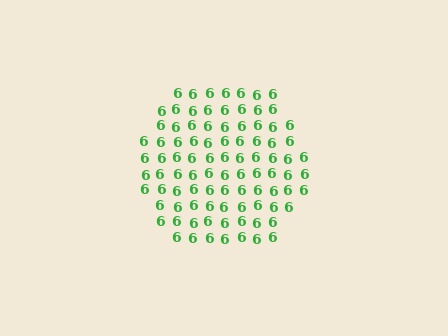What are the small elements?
The small elements are digit 6's.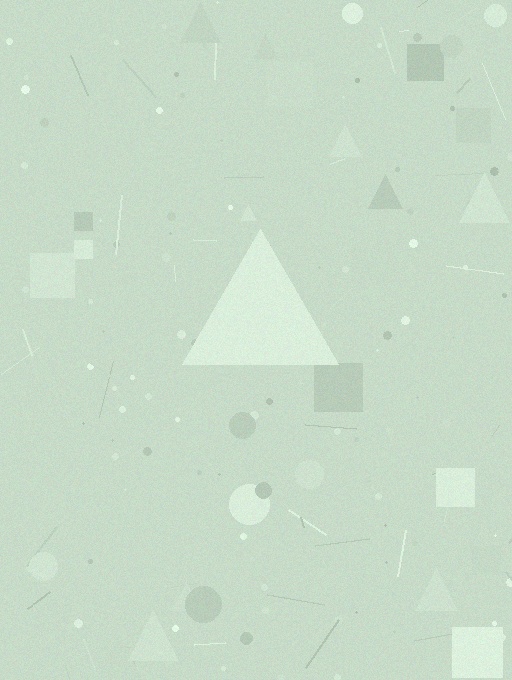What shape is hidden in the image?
A triangle is hidden in the image.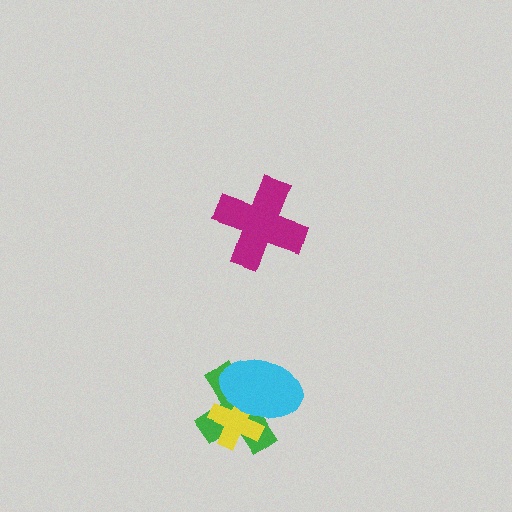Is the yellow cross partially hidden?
Yes, it is partially covered by another shape.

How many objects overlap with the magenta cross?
0 objects overlap with the magenta cross.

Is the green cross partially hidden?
Yes, it is partially covered by another shape.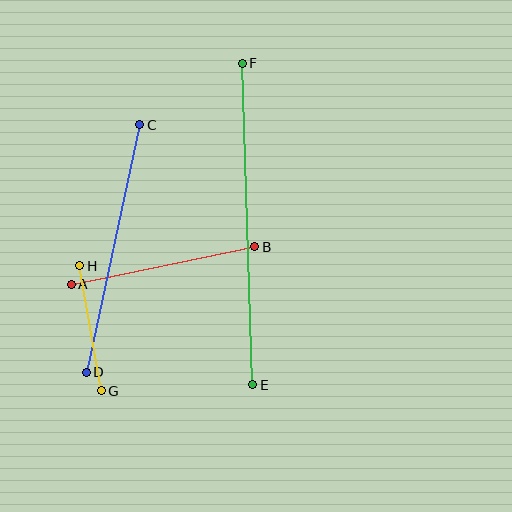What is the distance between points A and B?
The distance is approximately 187 pixels.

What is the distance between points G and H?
The distance is approximately 127 pixels.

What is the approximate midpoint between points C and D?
The midpoint is at approximately (113, 248) pixels.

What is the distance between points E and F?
The distance is approximately 322 pixels.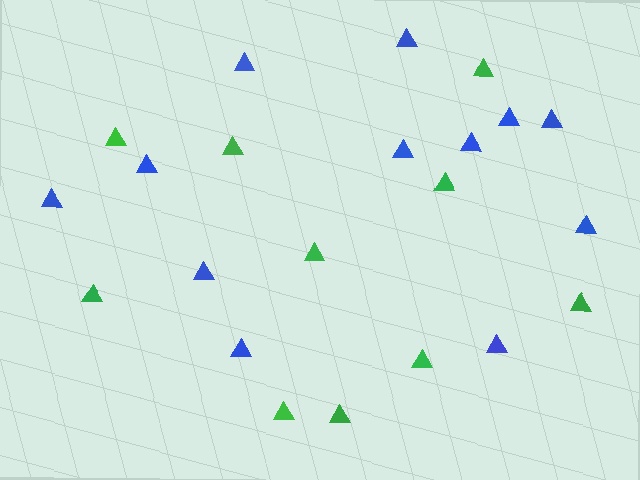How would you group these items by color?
There are 2 groups: one group of green triangles (10) and one group of blue triangles (12).